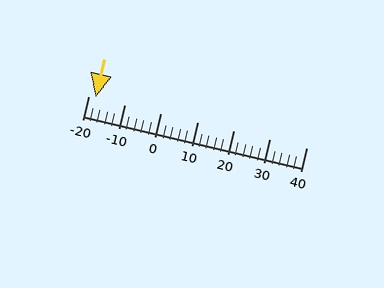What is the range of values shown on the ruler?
The ruler shows values from -20 to 40.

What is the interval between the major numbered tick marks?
The major tick marks are spaced 10 units apart.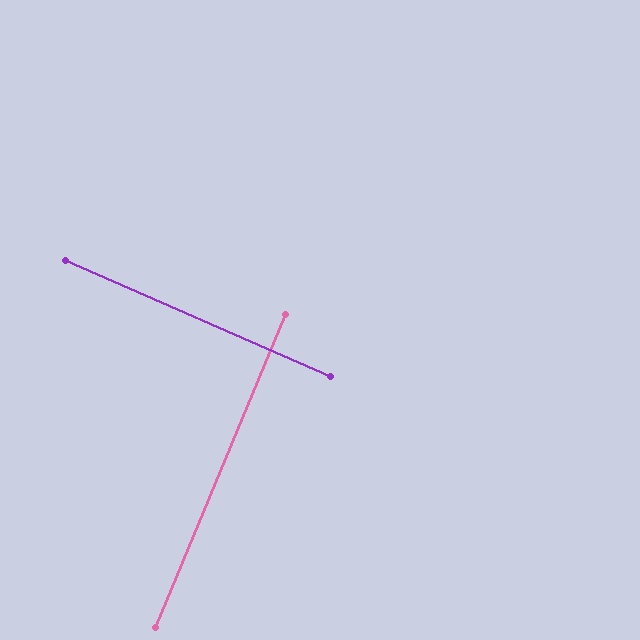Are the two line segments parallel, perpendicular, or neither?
Perpendicular — they meet at approximately 89°.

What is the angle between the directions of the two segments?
Approximately 89 degrees.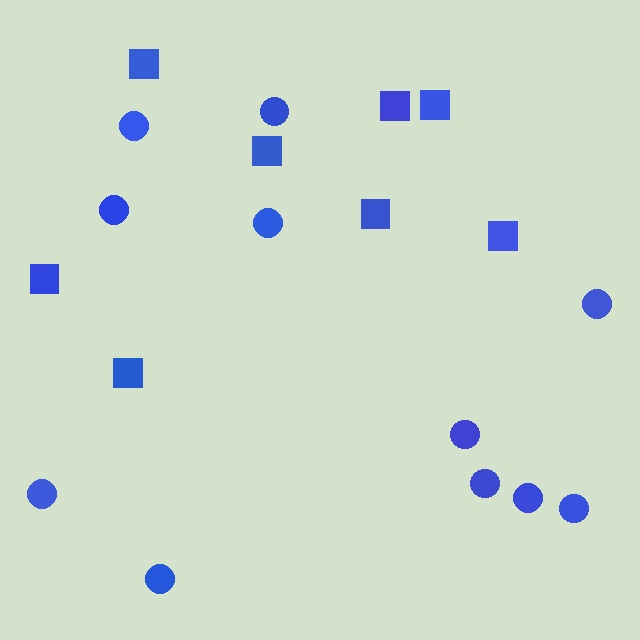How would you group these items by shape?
There are 2 groups: one group of circles (11) and one group of squares (8).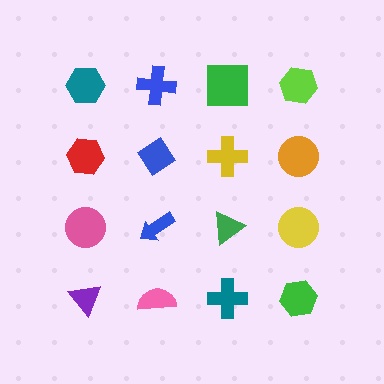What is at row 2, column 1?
A red hexagon.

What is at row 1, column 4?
A lime hexagon.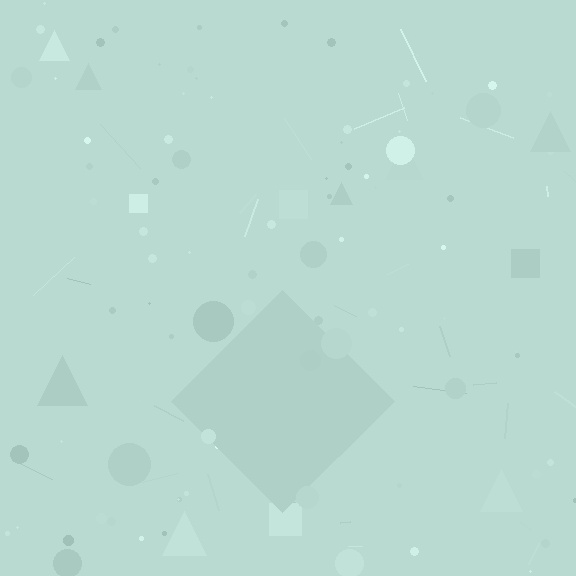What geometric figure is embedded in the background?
A diamond is embedded in the background.